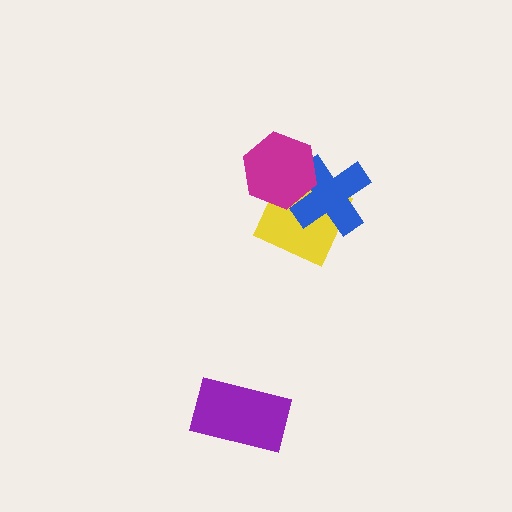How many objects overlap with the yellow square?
2 objects overlap with the yellow square.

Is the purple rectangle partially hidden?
No, no other shape covers it.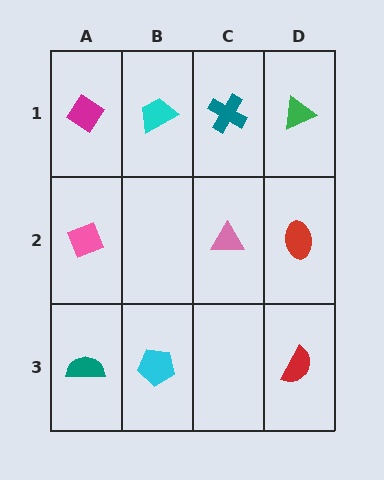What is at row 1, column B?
A cyan trapezoid.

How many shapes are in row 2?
3 shapes.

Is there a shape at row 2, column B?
No, that cell is empty.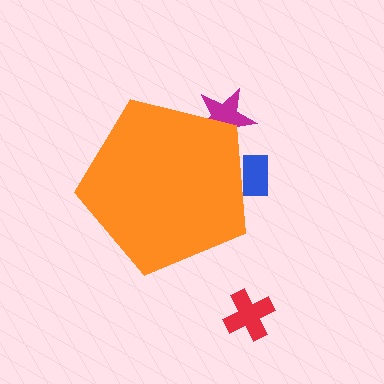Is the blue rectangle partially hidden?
Yes, the blue rectangle is partially hidden behind the orange pentagon.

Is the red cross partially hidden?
No, the red cross is fully visible.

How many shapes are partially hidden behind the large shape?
2 shapes are partially hidden.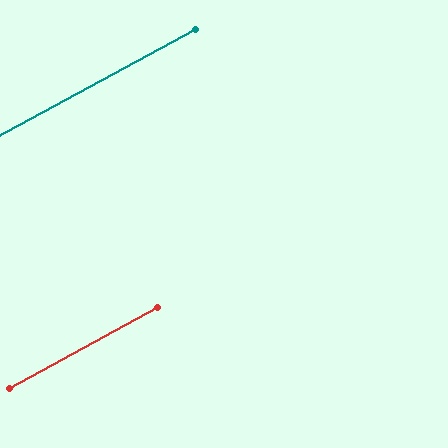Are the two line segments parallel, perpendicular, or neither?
Parallel — their directions differ by only 0.4°.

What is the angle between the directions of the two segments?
Approximately 0 degrees.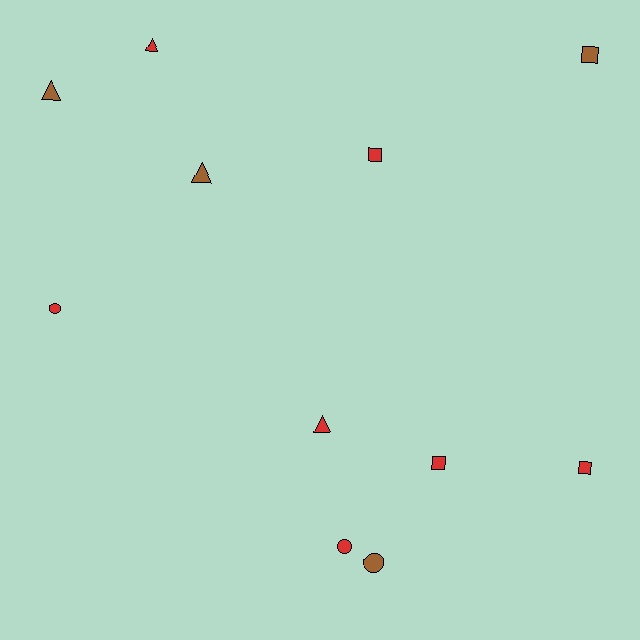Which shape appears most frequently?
Triangle, with 4 objects.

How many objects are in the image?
There are 11 objects.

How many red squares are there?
There are 3 red squares.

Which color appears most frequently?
Red, with 7 objects.